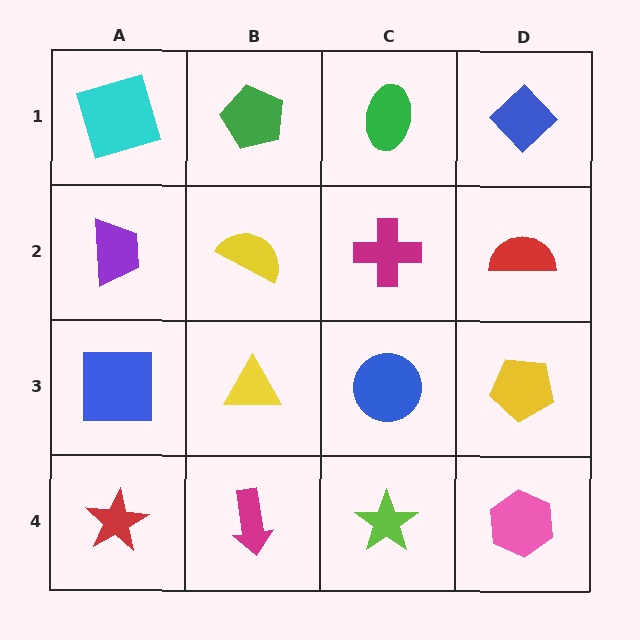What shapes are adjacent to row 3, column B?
A yellow semicircle (row 2, column B), a magenta arrow (row 4, column B), a blue square (row 3, column A), a blue circle (row 3, column C).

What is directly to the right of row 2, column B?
A magenta cross.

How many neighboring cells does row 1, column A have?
2.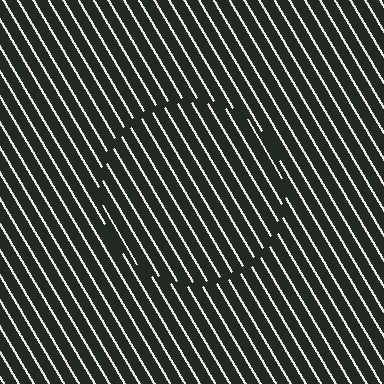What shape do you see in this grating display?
An illusory circle. The interior of the shape contains the same grating, shifted by half a period — the contour is defined by the phase discontinuity where line-ends from the inner and outer gratings abut.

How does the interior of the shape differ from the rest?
The interior of the shape contains the same grating, shifted by half a period — the contour is defined by the phase discontinuity where line-ends from the inner and outer gratings abut.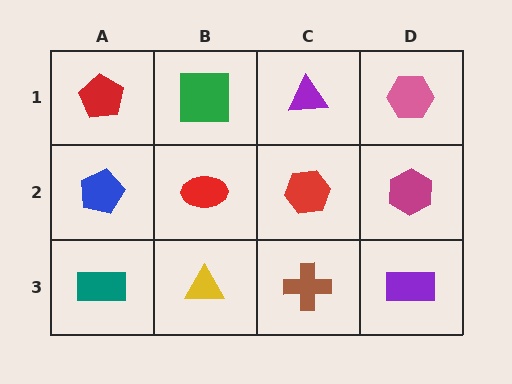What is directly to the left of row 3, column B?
A teal rectangle.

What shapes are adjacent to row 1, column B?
A red ellipse (row 2, column B), a red pentagon (row 1, column A), a purple triangle (row 1, column C).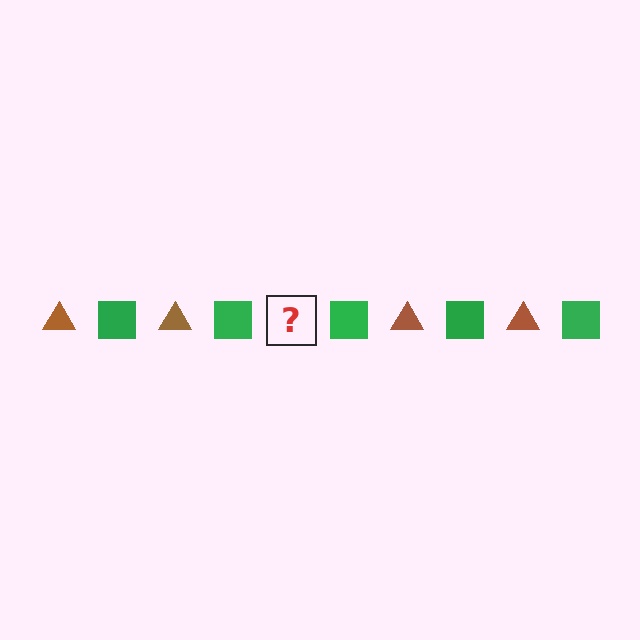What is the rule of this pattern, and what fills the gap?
The rule is that the pattern alternates between brown triangle and green square. The gap should be filled with a brown triangle.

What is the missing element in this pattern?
The missing element is a brown triangle.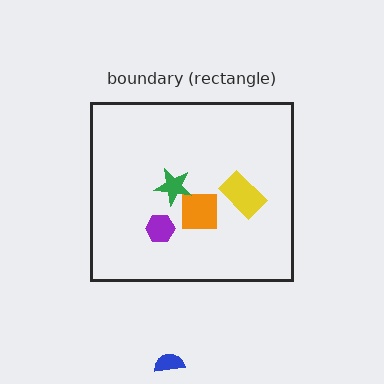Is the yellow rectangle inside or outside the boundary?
Inside.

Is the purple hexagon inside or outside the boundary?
Inside.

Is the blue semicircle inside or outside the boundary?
Outside.